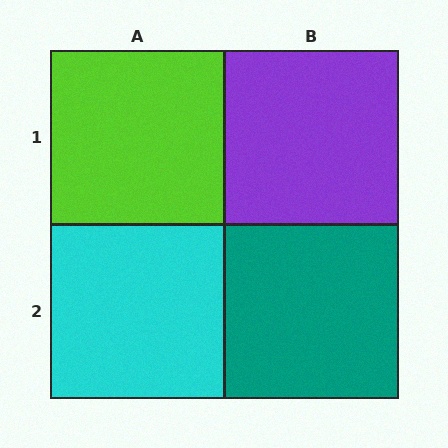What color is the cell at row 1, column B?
Purple.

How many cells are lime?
1 cell is lime.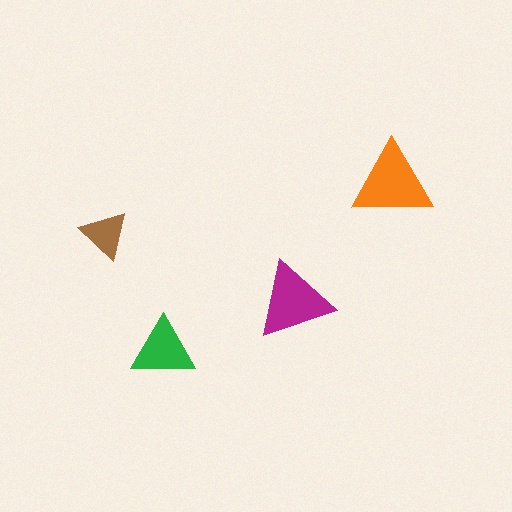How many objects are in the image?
There are 4 objects in the image.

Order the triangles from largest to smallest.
the orange one, the magenta one, the green one, the brown one.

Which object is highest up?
The orange triangle is topmost.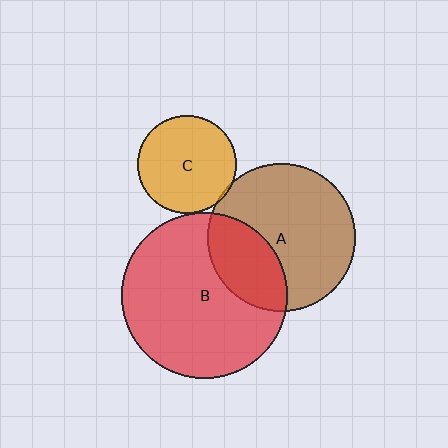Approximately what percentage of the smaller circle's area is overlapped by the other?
Approximately 5%.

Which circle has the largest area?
Circle B (red).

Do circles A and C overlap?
Yes.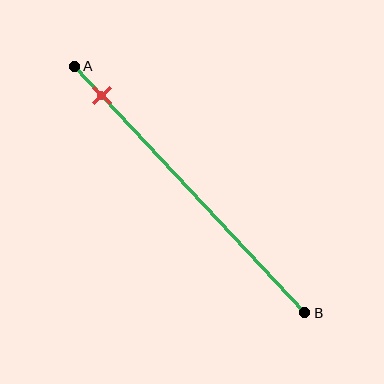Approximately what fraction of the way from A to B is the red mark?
The red mark is approximately 10% of the way from A to B.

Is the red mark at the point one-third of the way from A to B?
No, the mark is at about 10% from A, not at the 33% one-third point.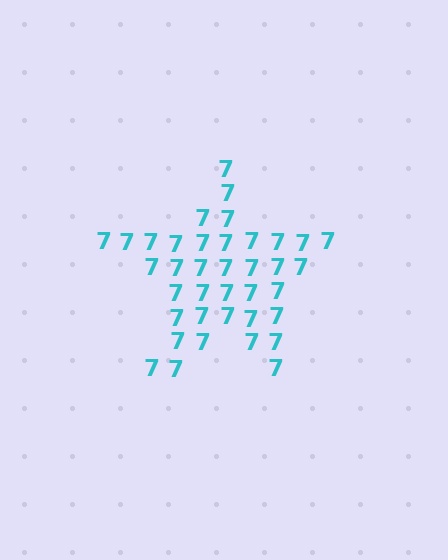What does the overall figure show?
The overall figure shows a star.